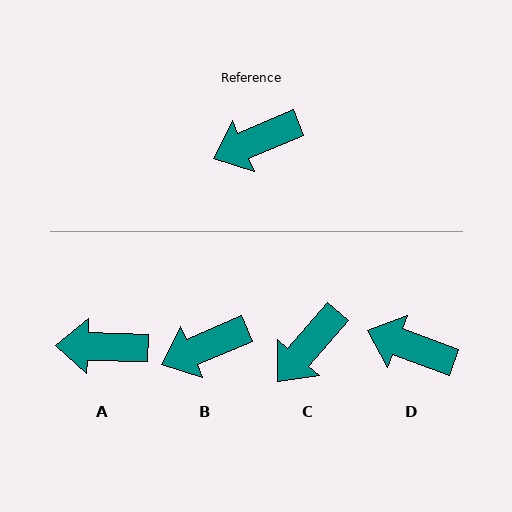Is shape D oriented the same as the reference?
No, it is off by about 43 degrees.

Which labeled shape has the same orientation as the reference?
B.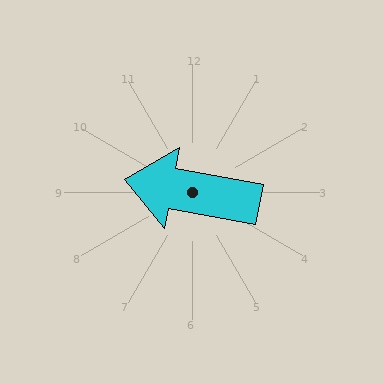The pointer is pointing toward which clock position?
Roughly 9 o'clock.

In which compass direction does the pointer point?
West.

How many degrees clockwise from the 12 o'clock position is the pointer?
Approximately 281 degrees.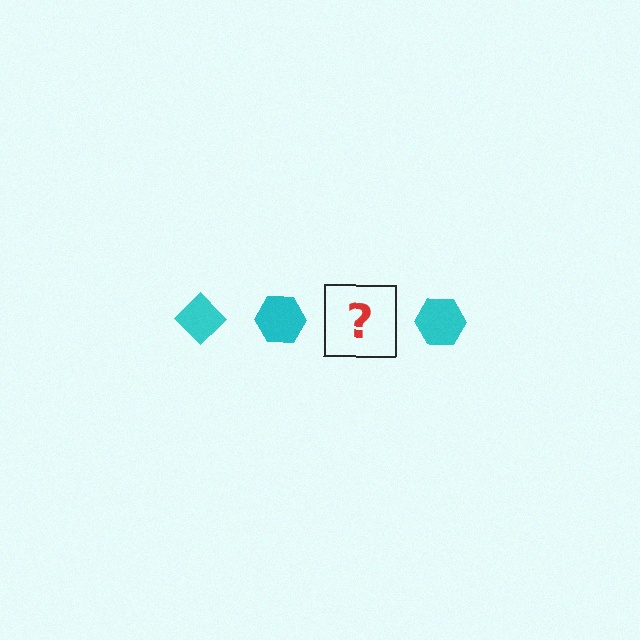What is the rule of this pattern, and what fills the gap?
The rule is that the pattern cycles through diamond, hexagon shapes in cyan. The gap should be filled with a cyan diamond.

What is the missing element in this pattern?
The missing element is a cyan diamond.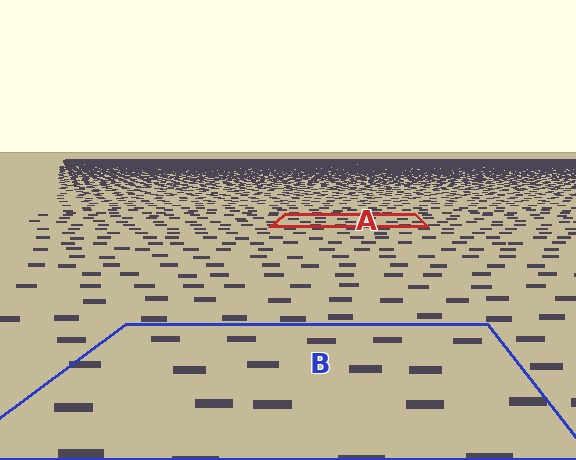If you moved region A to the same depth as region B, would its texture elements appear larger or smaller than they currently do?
They would appear larger. At a closer depth, the same texture elements are projected at a bigger on-screen size.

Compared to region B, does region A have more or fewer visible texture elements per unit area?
Region A has more texture elements per unit area — they are packed more densely because it is farther away.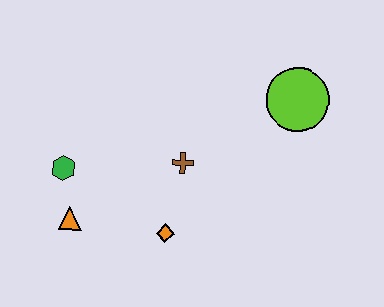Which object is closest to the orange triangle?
The green hexagon is closest to the orange triangle.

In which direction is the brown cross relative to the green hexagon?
The brown cross is to the right of the green hexagon.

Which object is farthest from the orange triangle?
The lime circle is farthest from the orange triangle.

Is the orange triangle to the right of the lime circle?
No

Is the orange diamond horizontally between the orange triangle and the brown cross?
Yes